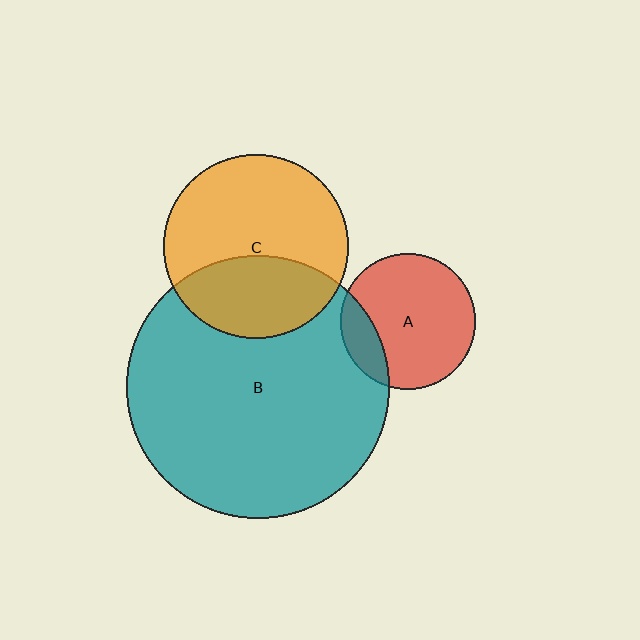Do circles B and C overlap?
Yes.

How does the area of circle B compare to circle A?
Approximately 3.8 times.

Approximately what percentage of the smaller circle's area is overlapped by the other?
Approximately 35%.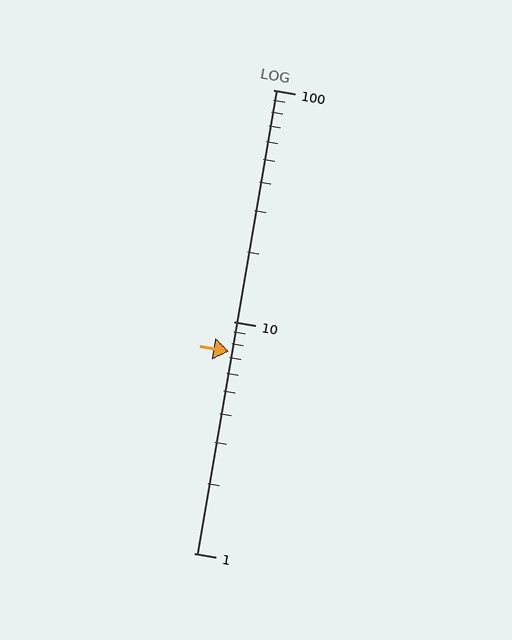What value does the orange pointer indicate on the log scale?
The pointer indicates approximately 7.4.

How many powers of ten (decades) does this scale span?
The scale spans 2 decades, from 1 to 100.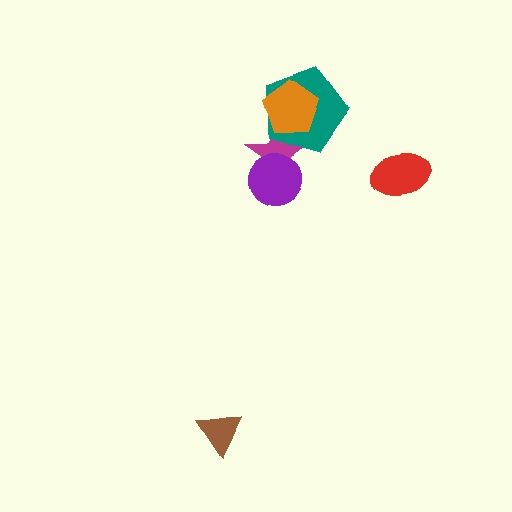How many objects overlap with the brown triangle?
0 objects overlap with the brown triangle.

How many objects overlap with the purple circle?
1 object overlaps with the purple circle.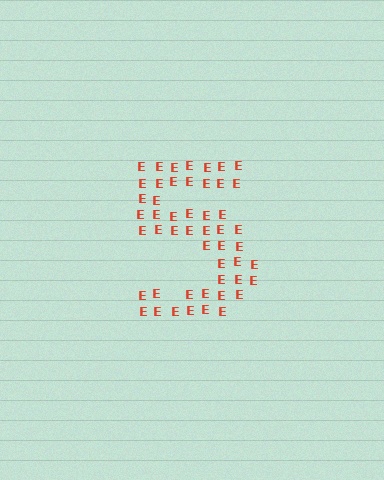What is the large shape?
The large shape is the digit 5.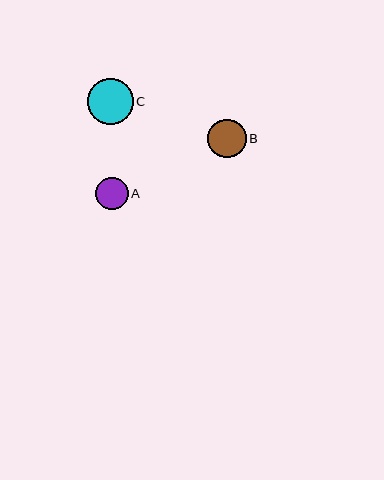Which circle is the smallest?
Circle A is the smallest with a size of approximately 32 pixels.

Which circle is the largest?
Circle C is the largest with a size of approximately 46 pixels.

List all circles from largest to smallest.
From largest to smallest: C, B, A.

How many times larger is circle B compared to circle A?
Circle B is approximately 1.2 times the size of circle A.